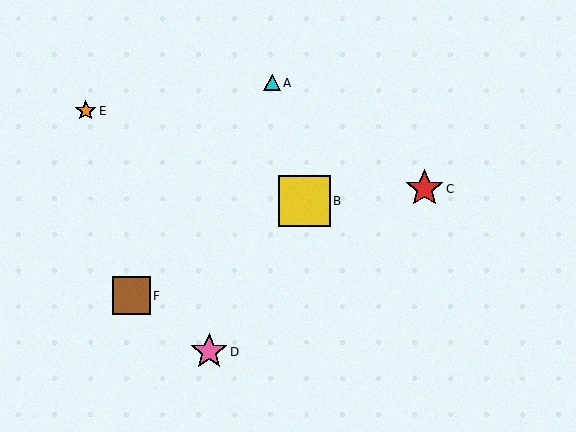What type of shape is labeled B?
Shape B is a yellow square.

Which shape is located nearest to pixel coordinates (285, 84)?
The cyan triangle (labeled A) at (272, 83) is nearest to that location.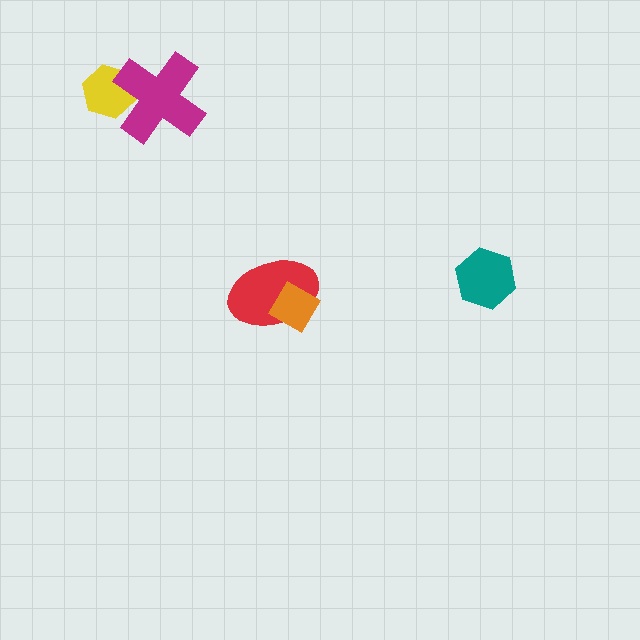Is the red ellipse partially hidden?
Yes, it is partially covered by another shape.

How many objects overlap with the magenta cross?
1 object overlaps with the magenta cross.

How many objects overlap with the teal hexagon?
0 objects overlap with the teal hexagon.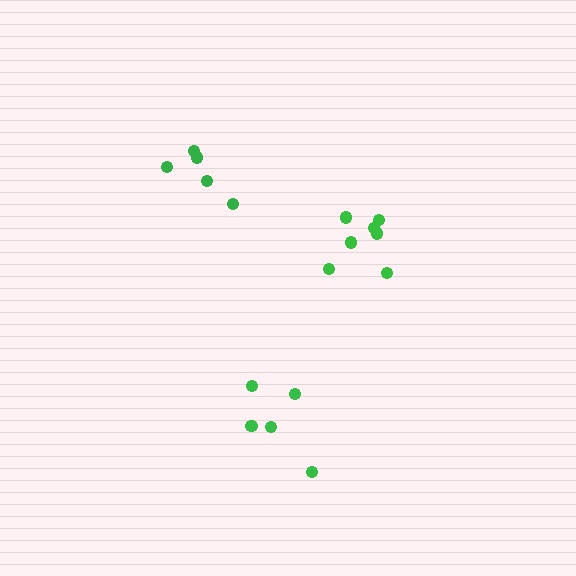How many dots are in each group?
Group 1: 7 dots, Group 2: 5 dots, Group 3: 5 dots (17 total).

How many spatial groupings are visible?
There are 3 spatial groupings.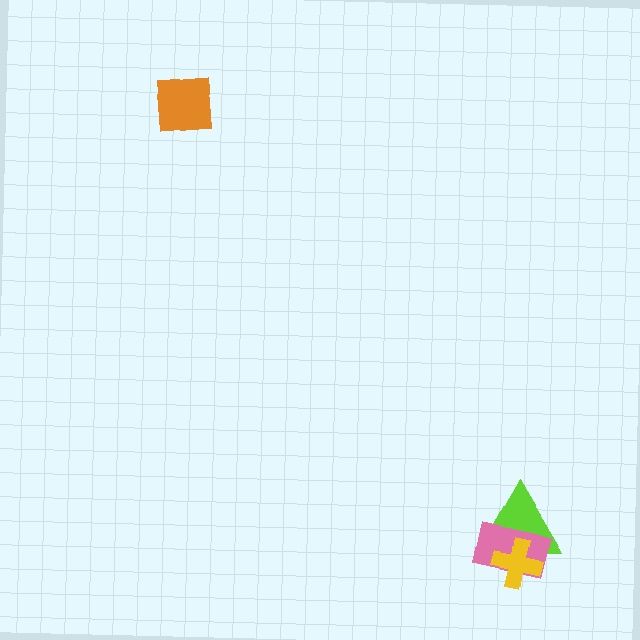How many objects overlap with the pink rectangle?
2 objects overlap with the pink rectangle.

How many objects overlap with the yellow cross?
2 objects overlap with the yellow cross.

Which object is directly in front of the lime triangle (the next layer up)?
The pink rectangle is directly in front of the lime triangle.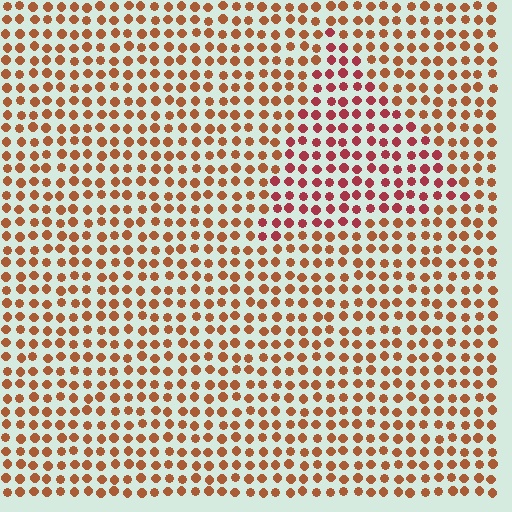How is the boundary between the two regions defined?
The boundary is defined purely by a slight shift in hue (about 30 degrees). Spacing, size, and orientation are identical on both sides.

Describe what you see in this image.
The image is filled with small brown elements in a uniform arrangement. A triangle-shaped region is visible where the elements are tinted to a slightly different hue, forming a subtle color boundary.